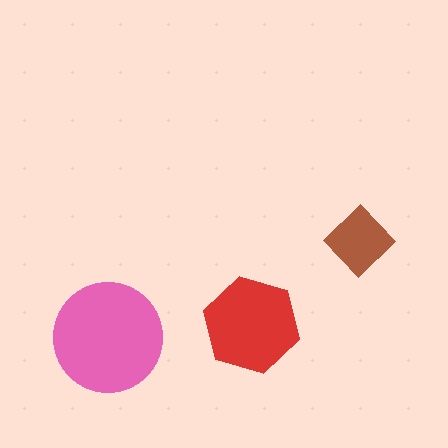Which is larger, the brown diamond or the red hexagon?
The red hexagon.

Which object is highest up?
The brown diamond is topmost.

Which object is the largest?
The pink circle.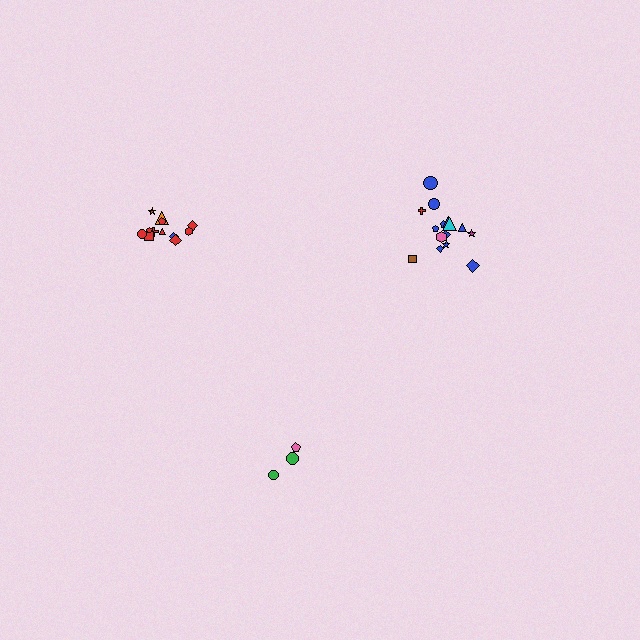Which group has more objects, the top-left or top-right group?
The top-right group.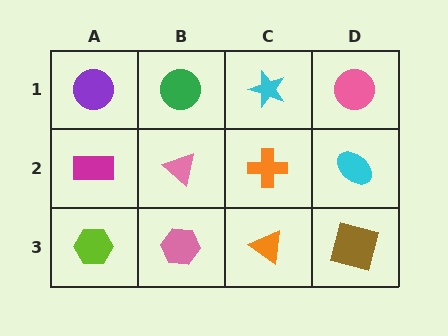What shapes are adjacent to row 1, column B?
A pink triangle (row 2, column B), a purple circle (row 1, column A), a cyan star (row 1, column C).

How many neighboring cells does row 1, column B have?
3.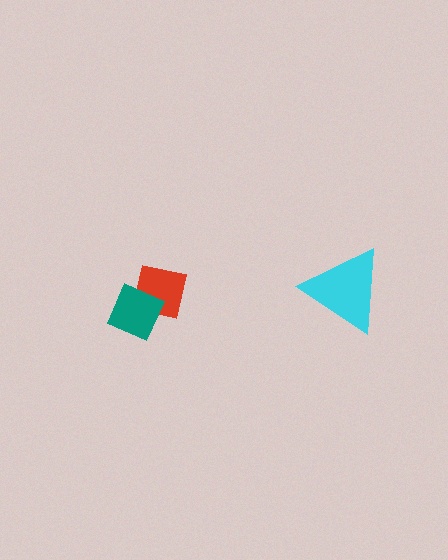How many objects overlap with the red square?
1 object overlaps with the red square.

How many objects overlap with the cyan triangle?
0 objects overlap with the cyan triangle.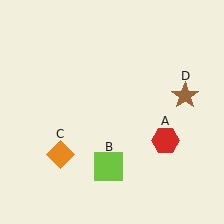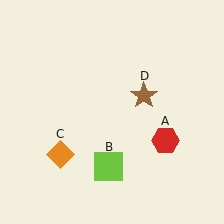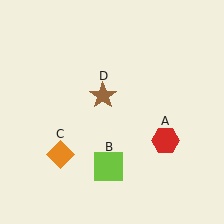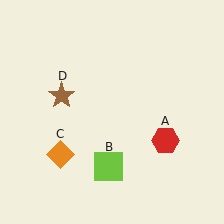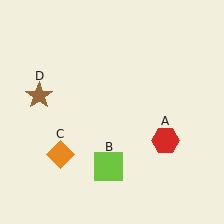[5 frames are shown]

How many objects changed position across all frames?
1 object changed position: brown star (object D).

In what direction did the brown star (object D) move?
The brown star (object D) moved left.